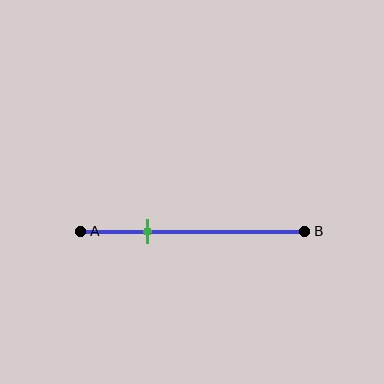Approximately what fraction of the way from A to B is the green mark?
The green mark is approximately 30% of the way from A to B.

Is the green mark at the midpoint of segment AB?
No, the mark is at about 30% from A, not at the 50% midpoint.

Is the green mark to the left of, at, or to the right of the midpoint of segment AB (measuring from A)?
The green mark is to the left of the midpoint of segment AB.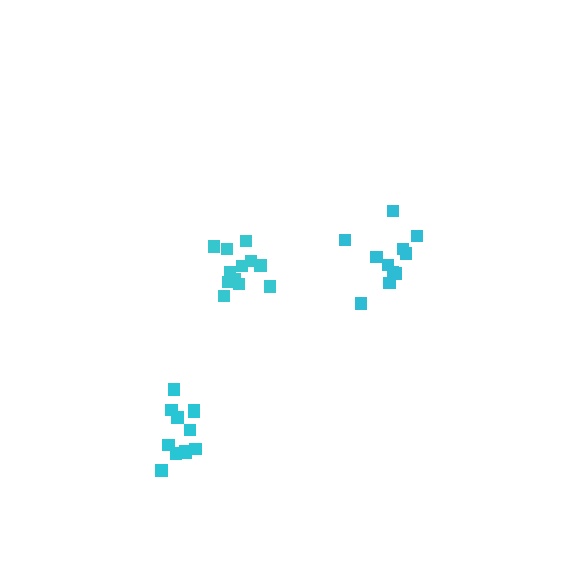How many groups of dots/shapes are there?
There are 3 groups.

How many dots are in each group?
Group 1: 12 dots, Group 2: 12 dots, Group 3: 11 dots (35 total).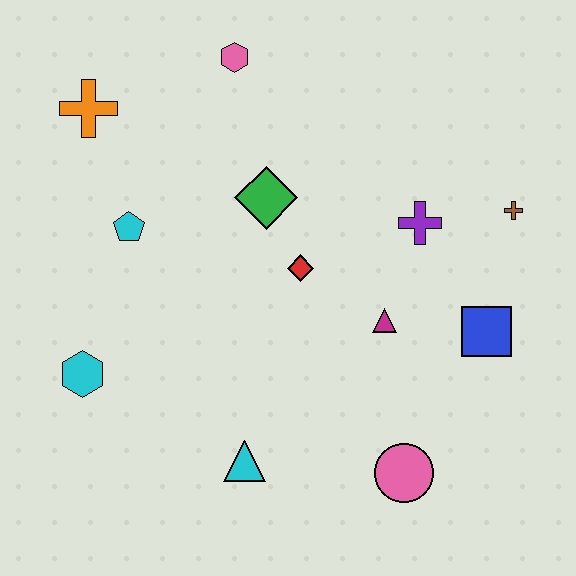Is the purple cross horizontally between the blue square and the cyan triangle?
Yes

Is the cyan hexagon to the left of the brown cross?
Yes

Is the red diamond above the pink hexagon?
No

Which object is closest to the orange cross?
The cyan pentagon is closest to the orange cross.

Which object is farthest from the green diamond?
The pink circle is farthest from the green diamond.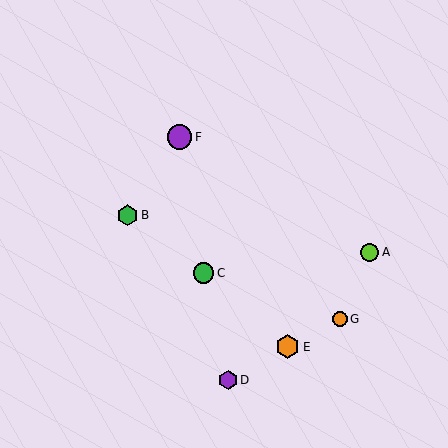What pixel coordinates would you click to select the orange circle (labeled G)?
Click at (340, 319) to select the orange circle G.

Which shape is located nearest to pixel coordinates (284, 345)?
The orange hexagon (labeled E) at (288, 347) is nearest to that location.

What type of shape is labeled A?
Shape A is a lime circle.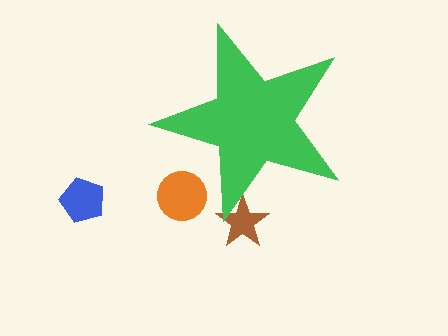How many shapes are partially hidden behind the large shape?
2 shapes are partially hidden.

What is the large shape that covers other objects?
A green star.